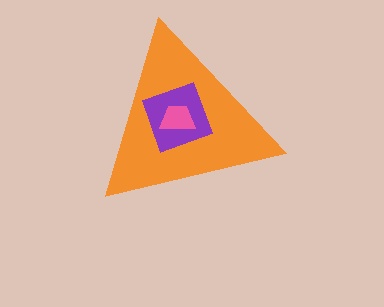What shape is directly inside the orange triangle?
The purple diamond.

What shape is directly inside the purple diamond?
The pink trapezoid.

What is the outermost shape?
The orange triangle.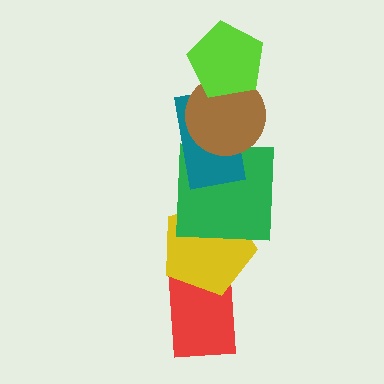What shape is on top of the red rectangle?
The yellow pentagon is on top of the red rectangle.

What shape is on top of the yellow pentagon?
The green square is on top of the yellow pentagon.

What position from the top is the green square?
The green square is 4th from the top.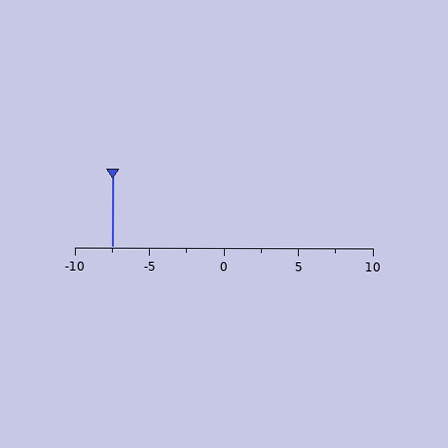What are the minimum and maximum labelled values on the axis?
The axis runs from -10 to 10.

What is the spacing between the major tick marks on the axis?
The major ticks are spaced 5 apart.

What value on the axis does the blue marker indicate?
The marker indicates approximately -7.5.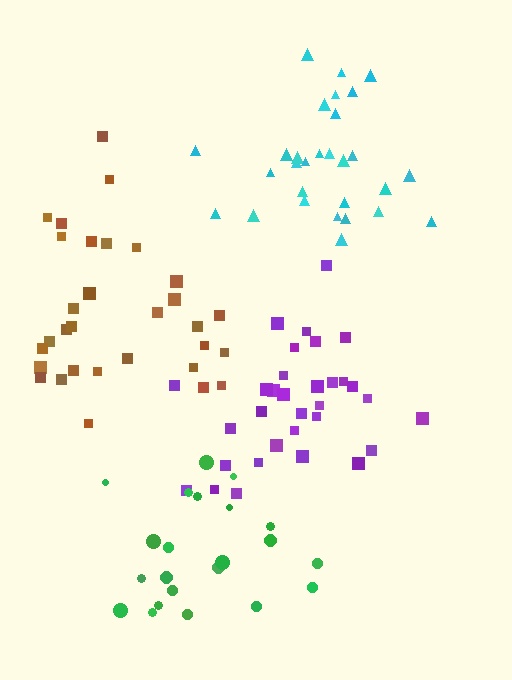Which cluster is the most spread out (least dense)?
Cyan.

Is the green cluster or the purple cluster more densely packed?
Purple.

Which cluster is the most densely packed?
Purple.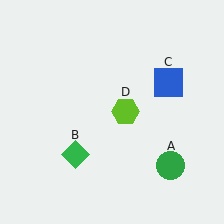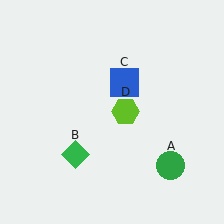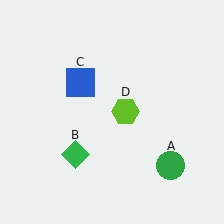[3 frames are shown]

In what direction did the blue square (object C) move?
The blue square (object C) moved left.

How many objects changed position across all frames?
1 object changed position: blue square (object C).